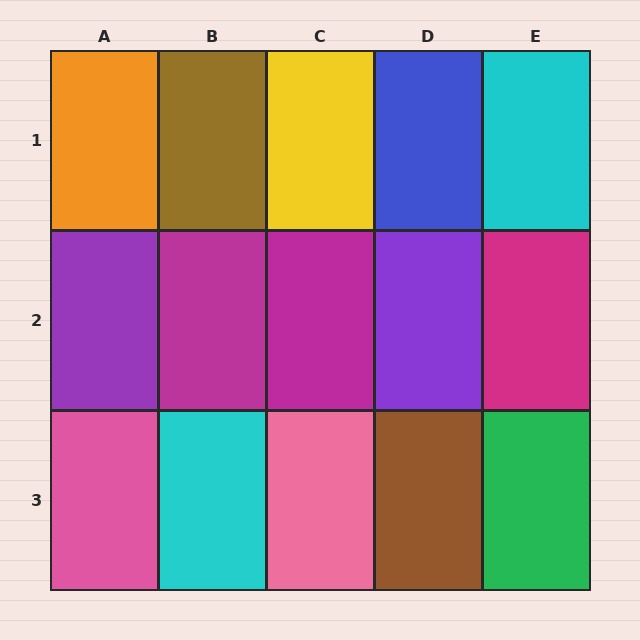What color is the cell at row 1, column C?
Yellow.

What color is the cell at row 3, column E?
Green.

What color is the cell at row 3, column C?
Pink.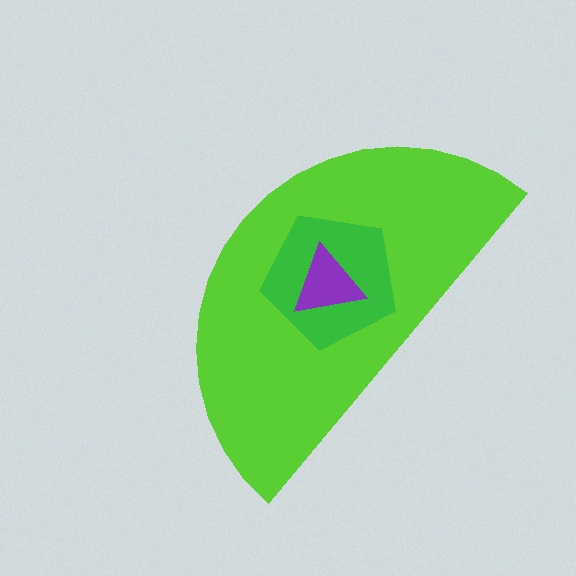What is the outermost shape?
The lime semicircle.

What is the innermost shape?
The purple triangle.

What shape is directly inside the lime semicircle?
The green pentagon.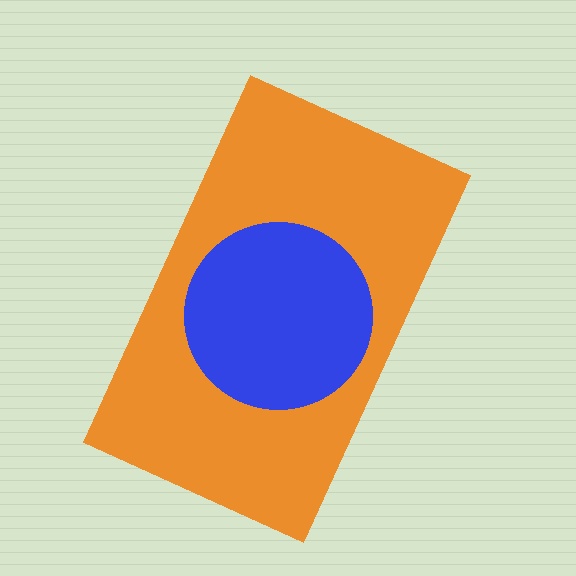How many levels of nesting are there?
2.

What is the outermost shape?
The orange rectangle.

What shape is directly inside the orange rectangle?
The blue circle.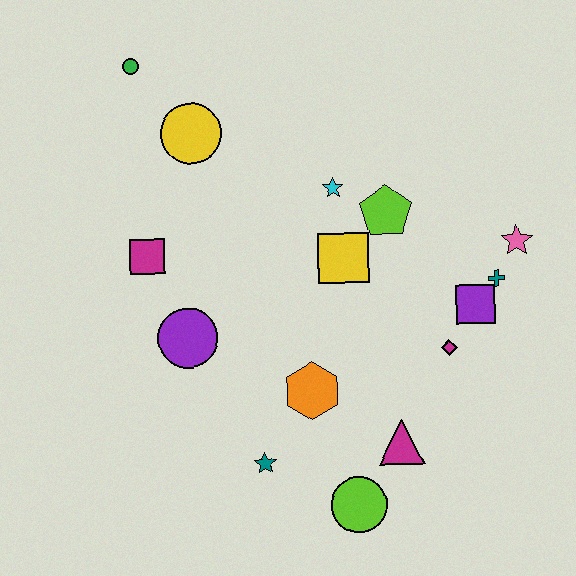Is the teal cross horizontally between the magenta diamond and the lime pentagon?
No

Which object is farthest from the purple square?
The green circle is farthest from the purple square.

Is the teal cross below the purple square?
No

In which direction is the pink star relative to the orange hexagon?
The pink star is to the right of the orange hexagon.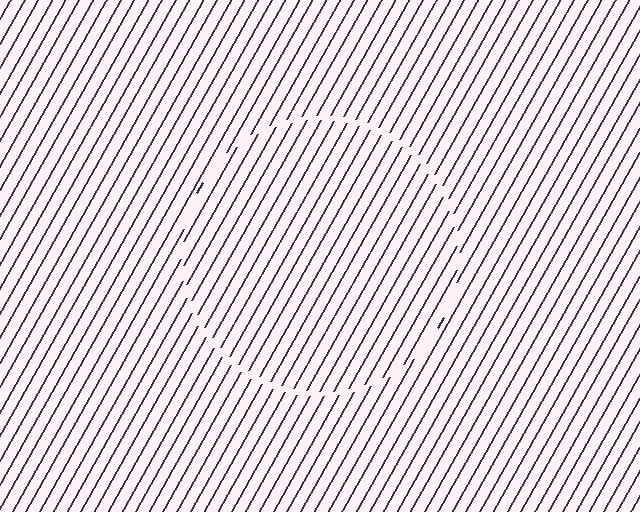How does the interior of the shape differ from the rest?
The interior of the shape contains the same grating, shifted by half a period — the contour is defined by the phase discontinuity where line-ends from the inner and outer gratings abut.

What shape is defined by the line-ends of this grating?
An illusory circle. The interior of the shape contains the same grating, shifted by half a period — the contour is defined by the phase discontinuity where line-ends from the inner and outer gratings abut.